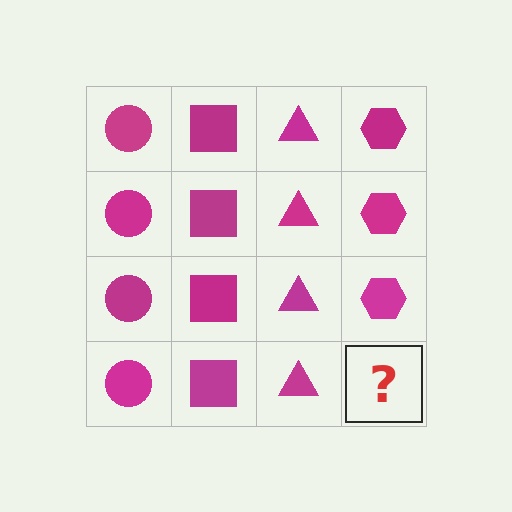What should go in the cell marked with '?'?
The missing cell should contain a magenta hexagon.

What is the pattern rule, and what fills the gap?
The rule is that each column has a consistent shape. The gap should be filled with a magenta hexagon.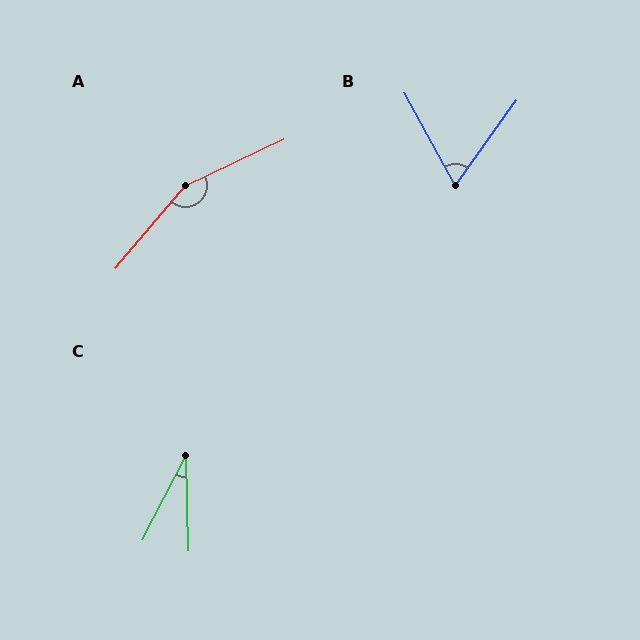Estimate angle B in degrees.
Approximately 65 degrees.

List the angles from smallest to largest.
C (28°), B (65°), A (155°).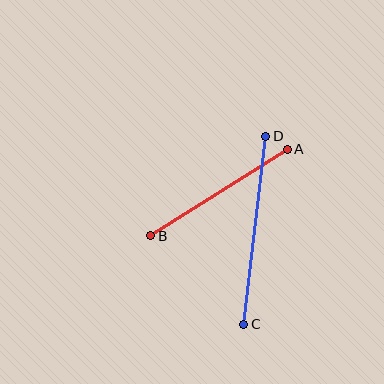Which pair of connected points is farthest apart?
Points C and D are farthest apart.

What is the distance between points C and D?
The distance is approximately 189 pixels.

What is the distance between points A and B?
The distance is approximately 162 pixels.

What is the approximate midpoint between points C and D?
The midpoint is at approximately (255, 230) pixels.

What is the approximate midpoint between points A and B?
The midpoint is at approximately (219, 193) pixels.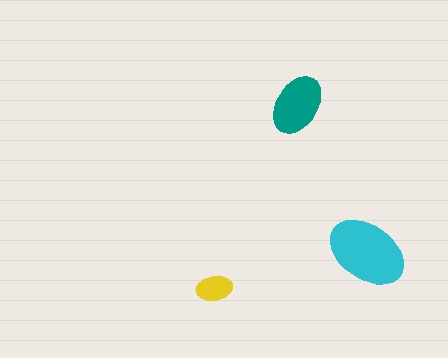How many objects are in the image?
There are 3 objects in the image.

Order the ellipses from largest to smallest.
the cyan one, the teal one, the yellow one.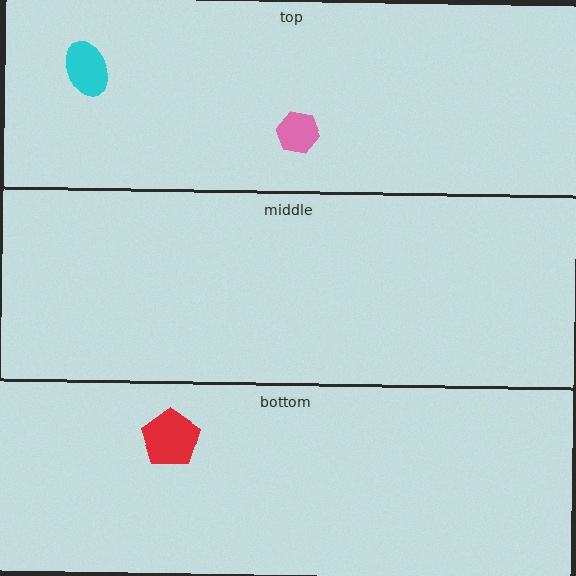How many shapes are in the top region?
2.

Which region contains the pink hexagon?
The top region.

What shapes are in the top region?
The pink hexagon, the cyan ellipse.